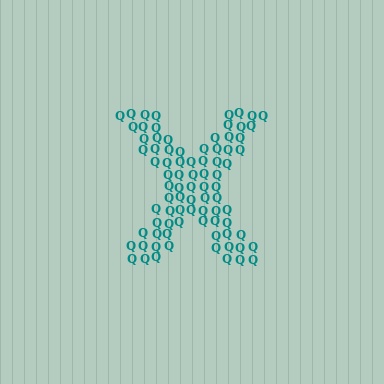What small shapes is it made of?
It is made of small letter Q's.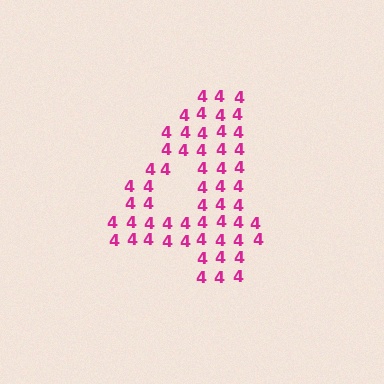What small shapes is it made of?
It is made of small digit 4's.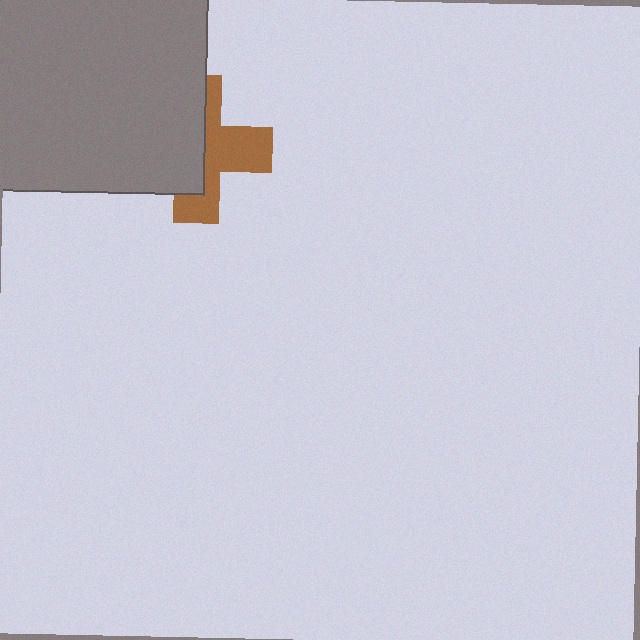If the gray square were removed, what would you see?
You would see the complete brown cross.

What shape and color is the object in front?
The object in front is a gray square.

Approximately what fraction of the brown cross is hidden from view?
Roughly 52% of the brown cross is hidden behind the gray square.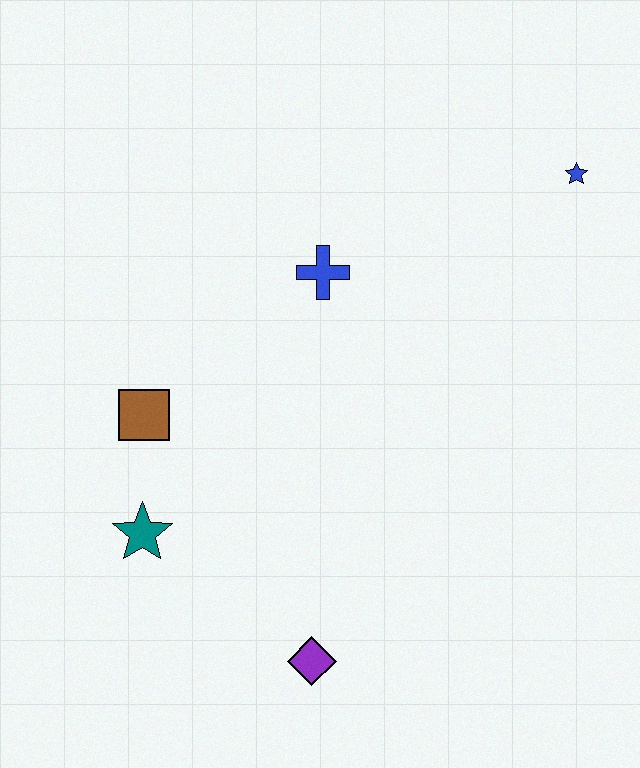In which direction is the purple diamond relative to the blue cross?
The purple diamond is below the blue cross.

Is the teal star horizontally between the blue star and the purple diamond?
No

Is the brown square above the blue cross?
No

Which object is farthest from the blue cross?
The purple diamond is farthest from the blue cross.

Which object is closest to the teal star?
The brown square is closest to the teal star.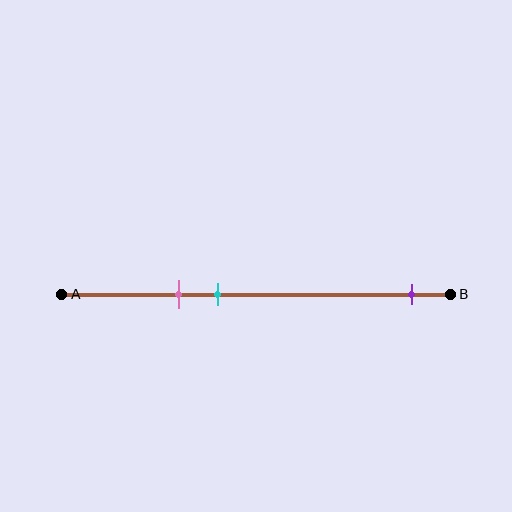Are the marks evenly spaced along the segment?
No, the marks are not evenly spaced.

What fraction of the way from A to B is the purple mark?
The purple mark is approximately 90% (0.9) of the way from A to B.